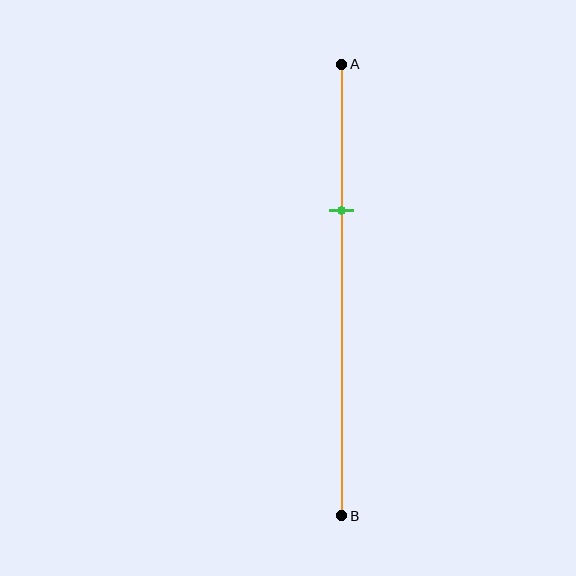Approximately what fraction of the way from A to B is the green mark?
The green mark is approximately 30% of the way from A to B.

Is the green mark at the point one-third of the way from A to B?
Yes, the mark is approximately at the one-third point.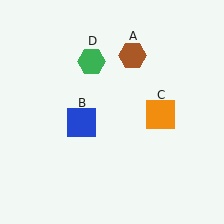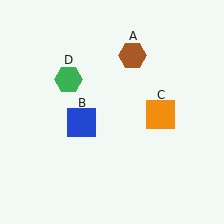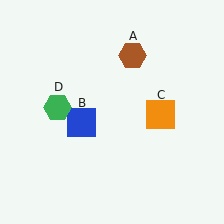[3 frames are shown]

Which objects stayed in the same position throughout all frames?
Brown hexagon (object A) and blue square (object B) and orange square (object C) remained stationary.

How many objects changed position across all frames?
1 object changed position: green hexagon (object D).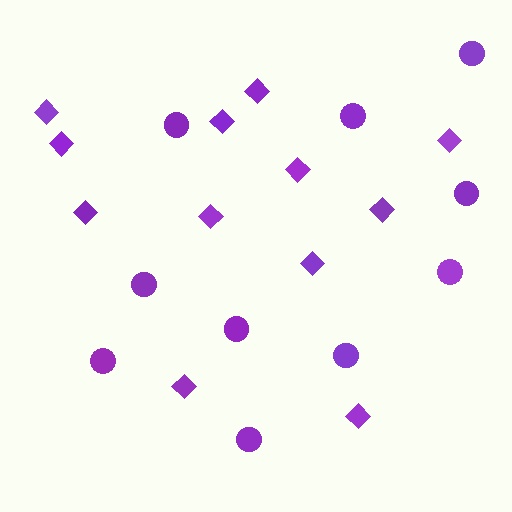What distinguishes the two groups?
There are 2 groups: one group of circles (10) and one group of diamonds (12).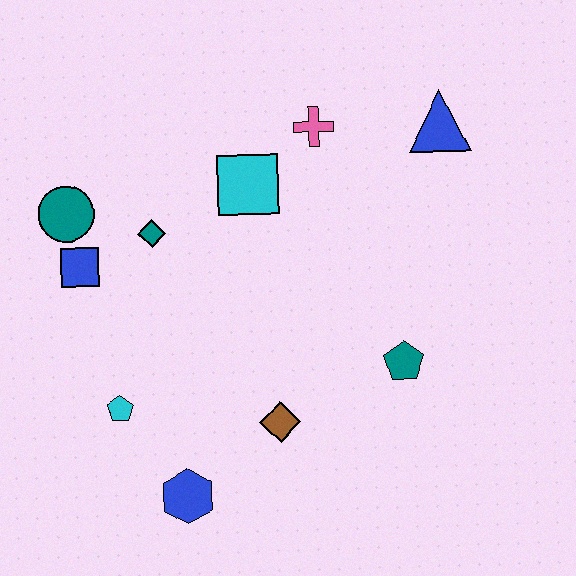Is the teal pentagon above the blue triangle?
No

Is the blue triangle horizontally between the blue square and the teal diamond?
No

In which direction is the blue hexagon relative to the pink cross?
The blue hexagon is below the pink cross.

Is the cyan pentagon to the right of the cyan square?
No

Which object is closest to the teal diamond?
The blue square is closest to the teal diamond.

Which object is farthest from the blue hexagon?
The blue triangle is farthest from the blue hexagon.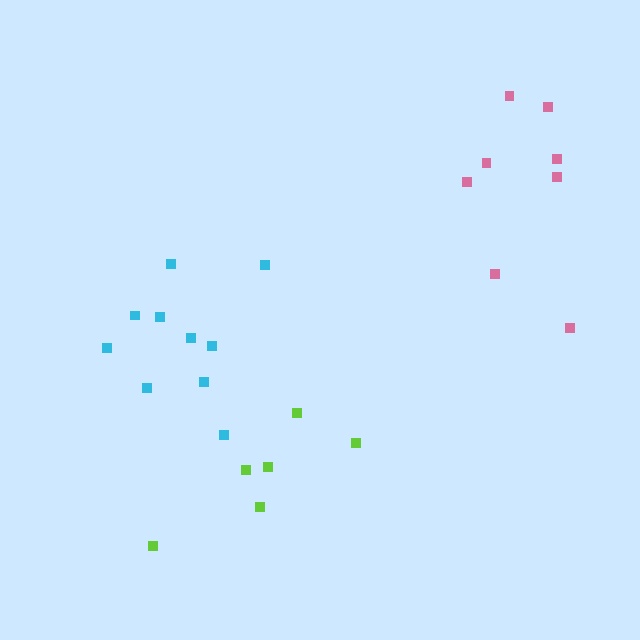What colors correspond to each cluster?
The clusters are colored: cyan, pink, lime.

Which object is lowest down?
The lime cluster is bottommost.